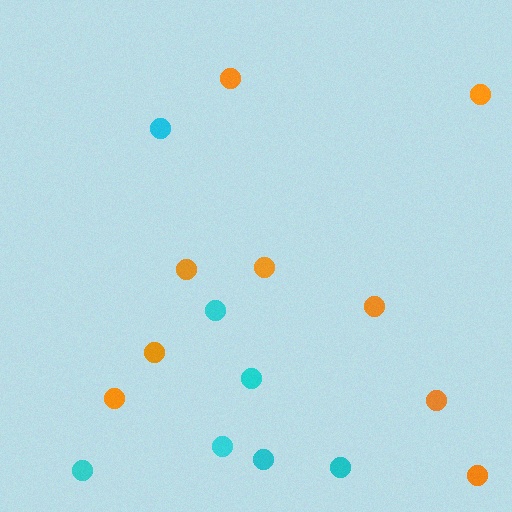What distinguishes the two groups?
There are 2 groups: one group of cyan circles (7) and one group of orange circles (9).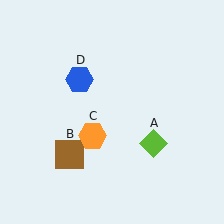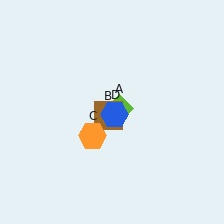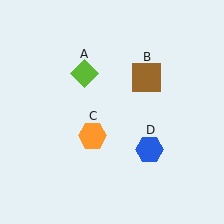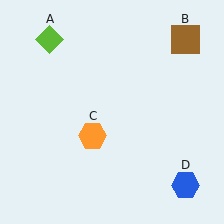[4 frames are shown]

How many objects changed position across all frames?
3 objects changed position: lime diamond (object A), brown square (object B), blue hexagon (object D).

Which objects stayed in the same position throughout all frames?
Orange hexagon (object C) remained stationary.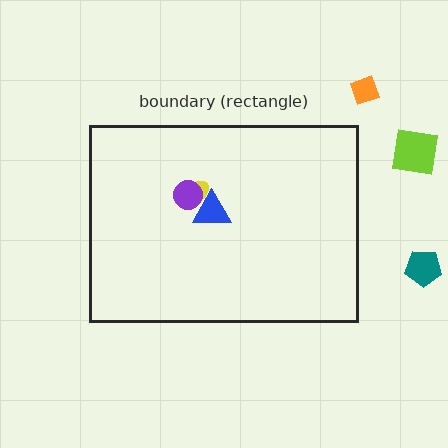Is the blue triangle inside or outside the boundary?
Inside.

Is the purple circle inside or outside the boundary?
Inside.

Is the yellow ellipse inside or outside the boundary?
Inside.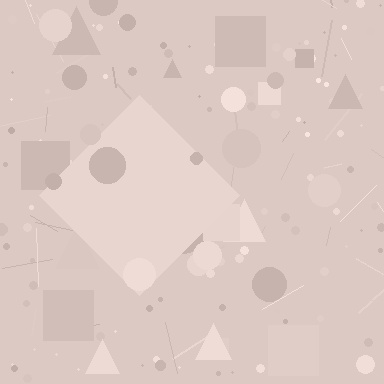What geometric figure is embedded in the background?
A diamond is embedded in the background.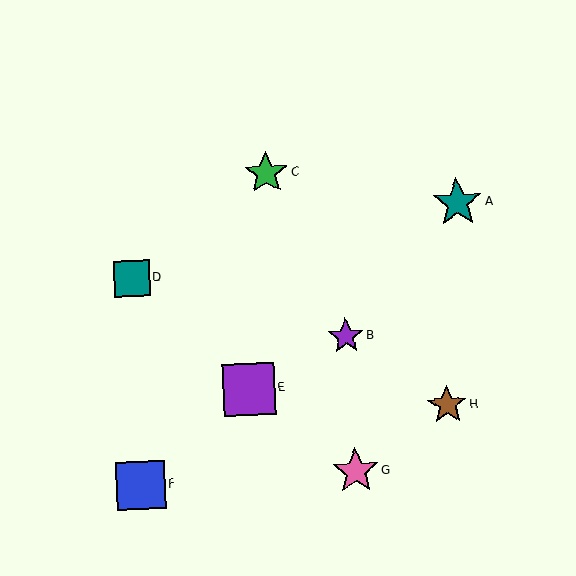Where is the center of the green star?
The center of the green star is at (266, 173).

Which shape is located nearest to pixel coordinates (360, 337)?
The purple star (labeled B) at (346, 336) is nearest to that location.